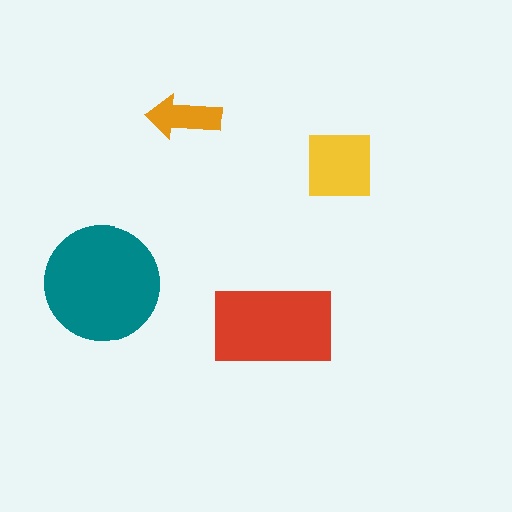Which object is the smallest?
The orange arrow.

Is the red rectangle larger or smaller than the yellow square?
Larger.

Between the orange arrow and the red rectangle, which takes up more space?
The red rectangle.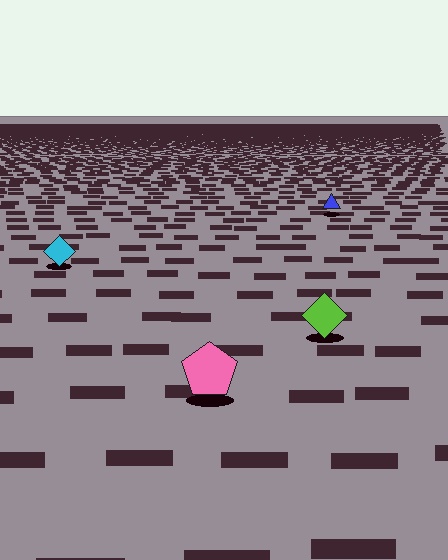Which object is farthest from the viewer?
The blue triangle is farthest from the viewer. It appears smaller and the ground texture around it is denser.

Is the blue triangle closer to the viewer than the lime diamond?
No. The lime diamond is closer — you can tell from the texture gradient: the ground texture is coarser near it.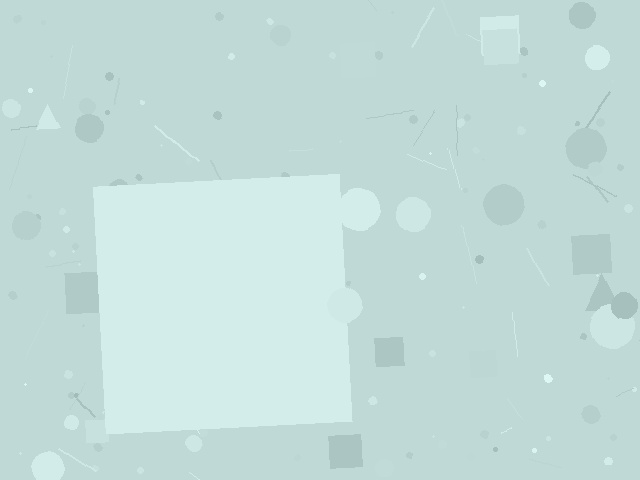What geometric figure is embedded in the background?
A square is embedded in the background.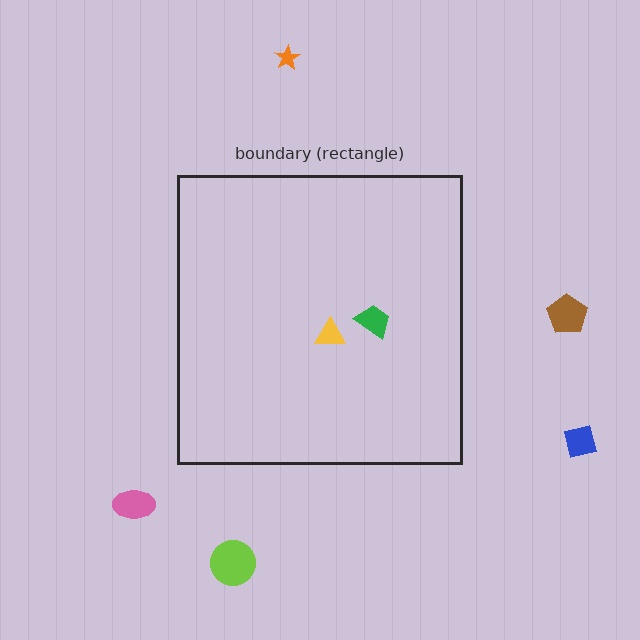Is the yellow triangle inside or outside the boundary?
Inside.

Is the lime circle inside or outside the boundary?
Outside.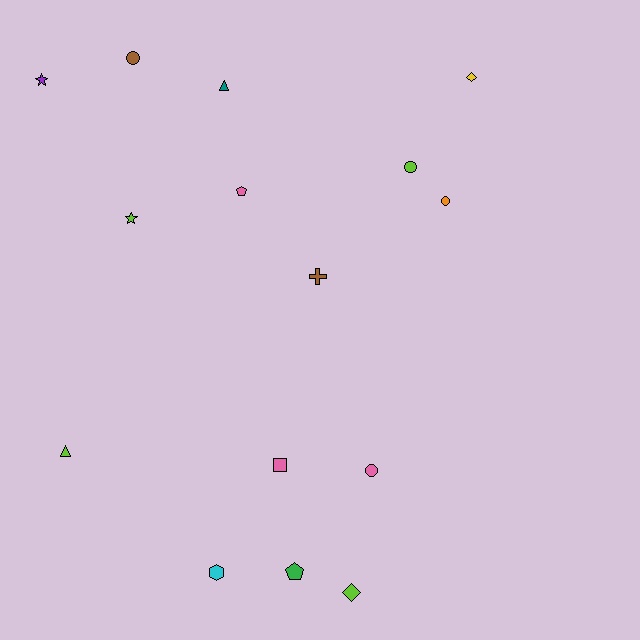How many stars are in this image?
There are 2 stars.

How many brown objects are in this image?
There are 2 brown objects.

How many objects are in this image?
There are 15 objects.